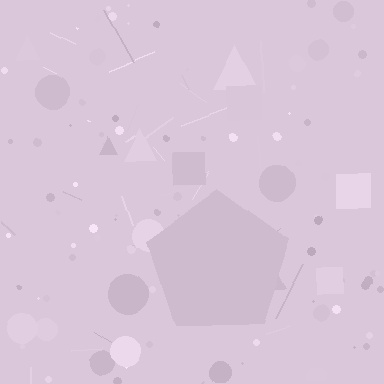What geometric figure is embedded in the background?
A pentagon is embedded in the background.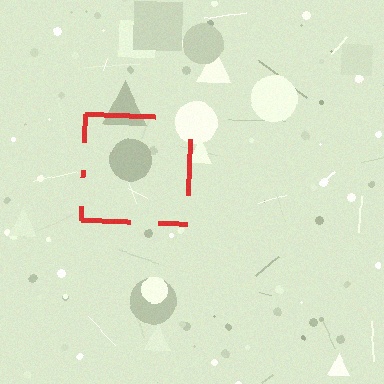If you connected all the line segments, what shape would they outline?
They would outline a square.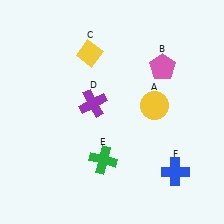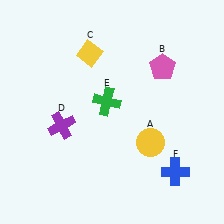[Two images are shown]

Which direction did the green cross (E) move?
The green cross (E) moved up.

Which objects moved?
The objects that moved are: the yellow circle (A), the purple cross (D), the green cross (E).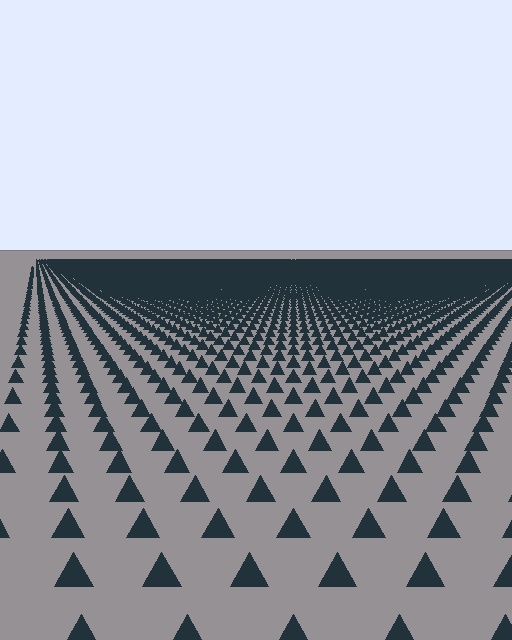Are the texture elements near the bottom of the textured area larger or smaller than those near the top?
Larger. Near the bottom, elements are closer to the viewer and appear at a bigger on-screen size.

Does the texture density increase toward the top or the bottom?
Density increases toward the top.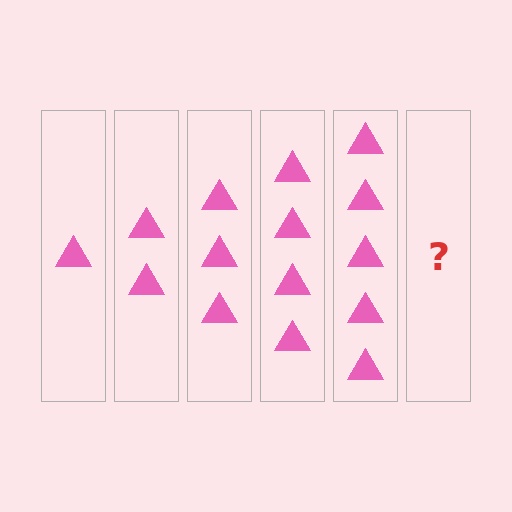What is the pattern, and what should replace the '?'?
The pattern is that each step adds one more triangle. The '?' should be 6 triangles.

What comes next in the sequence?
The next element should be 6 triangles.